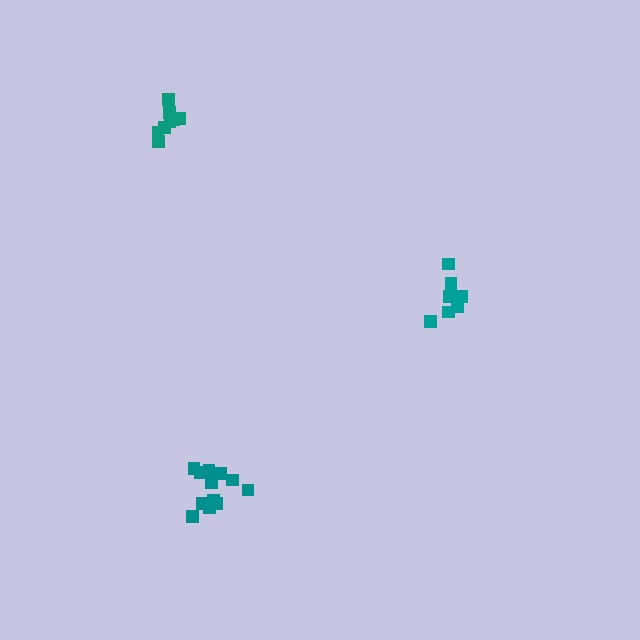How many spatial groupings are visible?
There are 3 spatial groupings.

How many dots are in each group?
Group 1: 7 dots, Group 2: 12 dots, Group 3: 8 dots (27 total).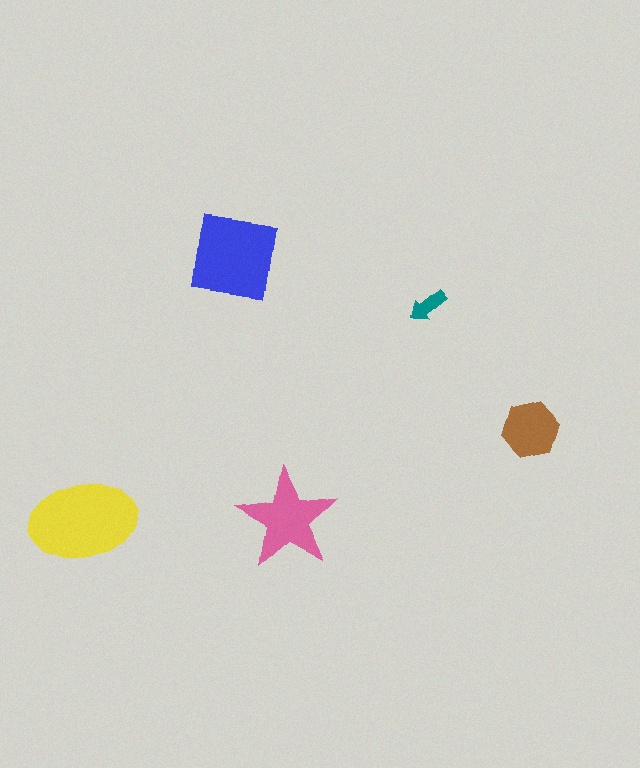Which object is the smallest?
The teal arrow.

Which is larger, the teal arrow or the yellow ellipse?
The yellow ellipse.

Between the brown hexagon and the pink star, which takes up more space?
The pink star.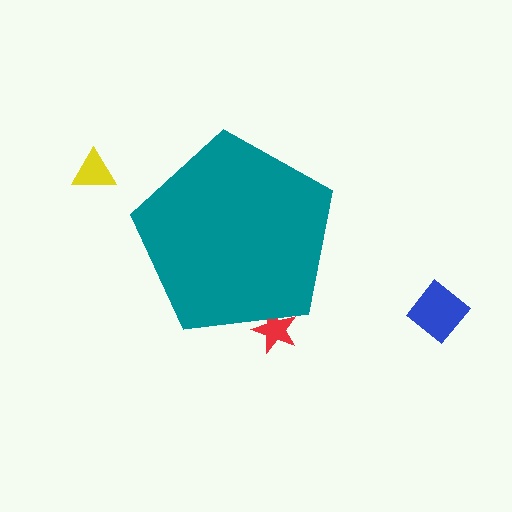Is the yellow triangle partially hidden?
No, the yellow triangle is fully visible.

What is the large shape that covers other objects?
A teal pentagon.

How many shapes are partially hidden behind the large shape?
1 shape is partially hidden.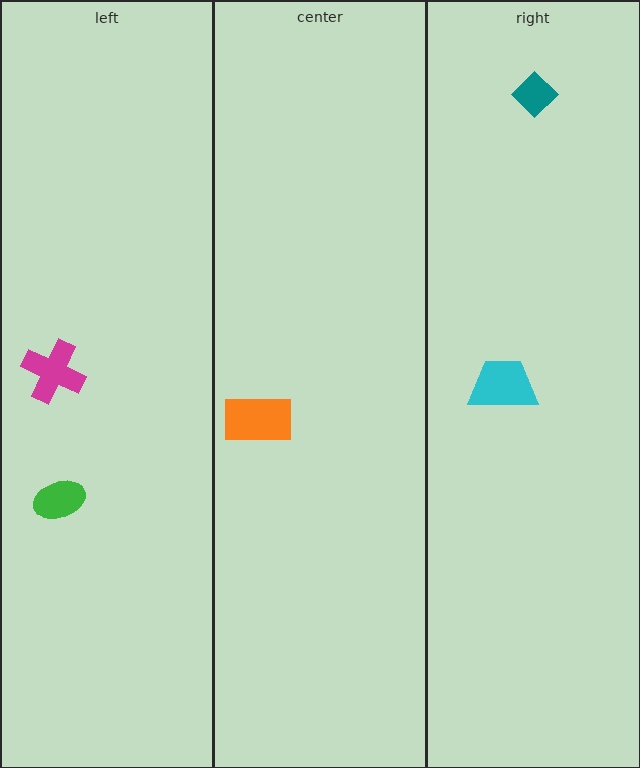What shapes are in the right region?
The cyan trapezoid, the teal diamond.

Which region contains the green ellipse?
The left region.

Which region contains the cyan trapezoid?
The right region.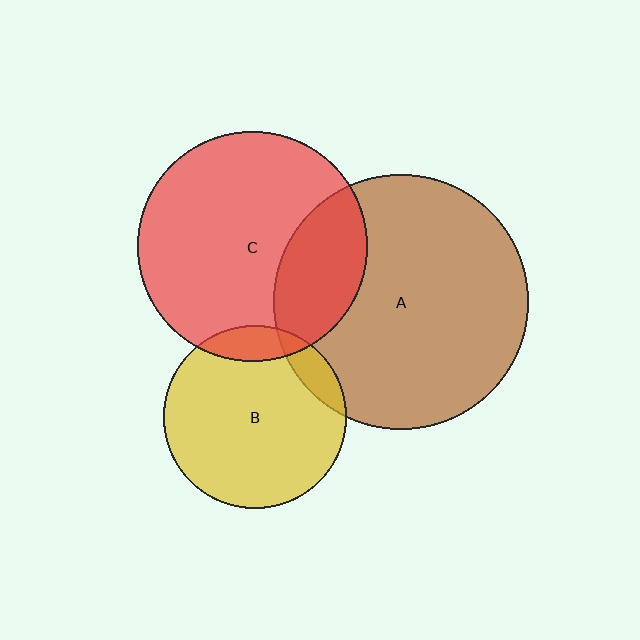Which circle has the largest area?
Circle A (brown).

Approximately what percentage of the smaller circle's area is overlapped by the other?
Approximately 10%.